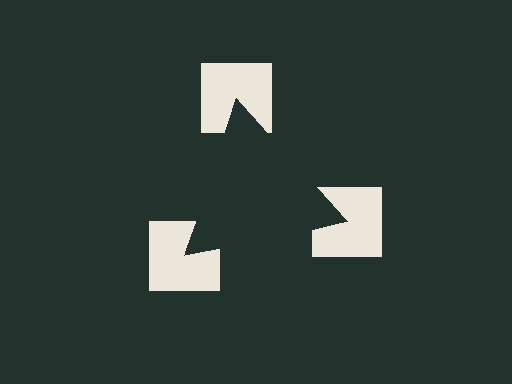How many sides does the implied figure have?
3 sides.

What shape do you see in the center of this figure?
An illusory triangle — its edges are inferred from the aligned wedge cuts in the notched squares, not physically drawn.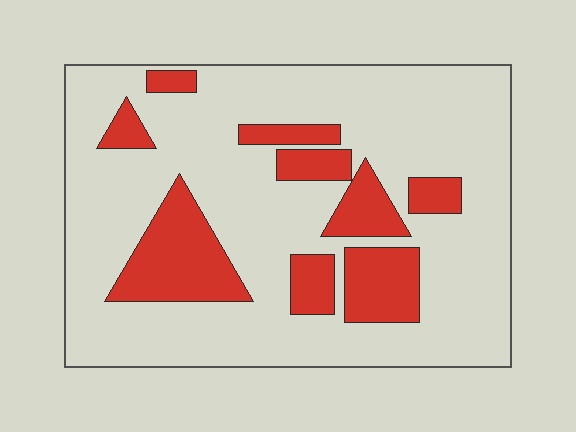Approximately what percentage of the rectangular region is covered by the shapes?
Approximately 25%.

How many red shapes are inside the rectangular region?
9.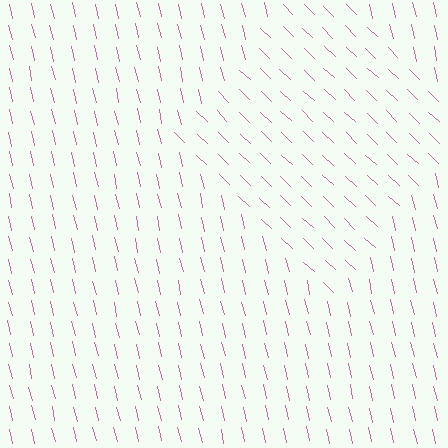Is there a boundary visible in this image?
Yes, there is a texture boundary formed by a change in line orientation.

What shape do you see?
I see a diamond.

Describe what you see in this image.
The image is filled with small pink line segments. A diamond region in the image has lines oriented differently from the surrounding lines, creating a visible texture boundary.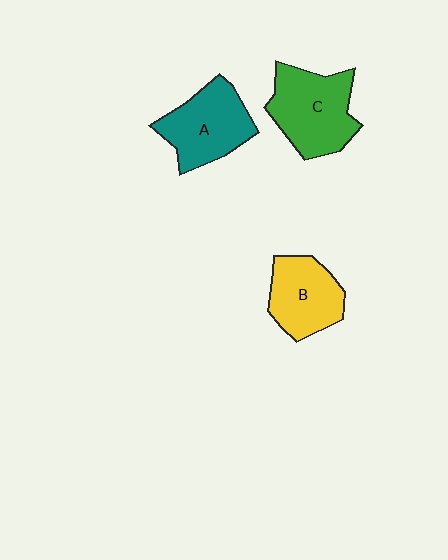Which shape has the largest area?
Shape C (green).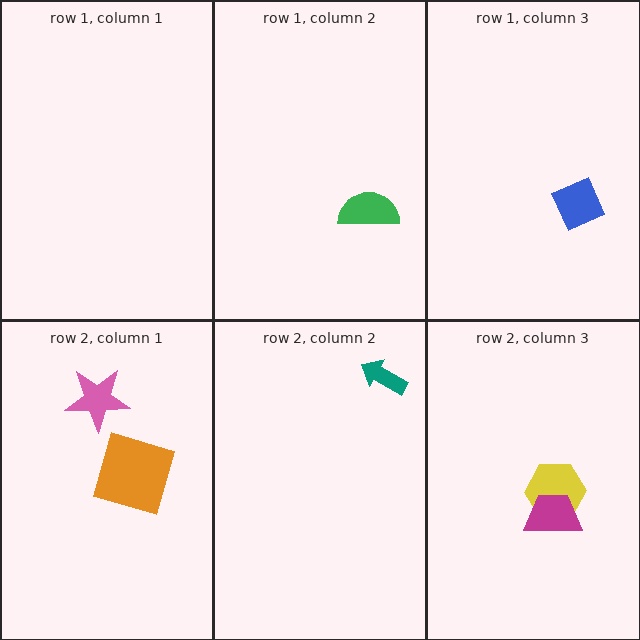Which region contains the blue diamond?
The row 1, column 3 region.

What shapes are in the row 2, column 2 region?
The teal arrow.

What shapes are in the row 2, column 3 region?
The yellow hexagon, the magenta trapezoid.